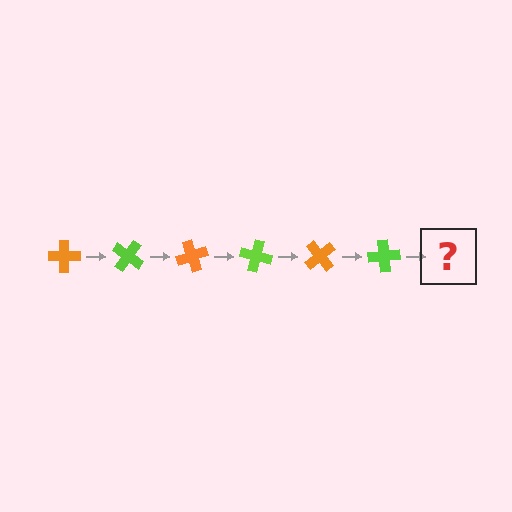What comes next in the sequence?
The next element should be an orange cross, rotated 210 degrees from the start.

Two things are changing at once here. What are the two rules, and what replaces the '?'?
The two rules are that it rotates 35 degrees each step and the color cycles through orange and lime. The '?' should be an orange cross, rotated 210 degrees from the start.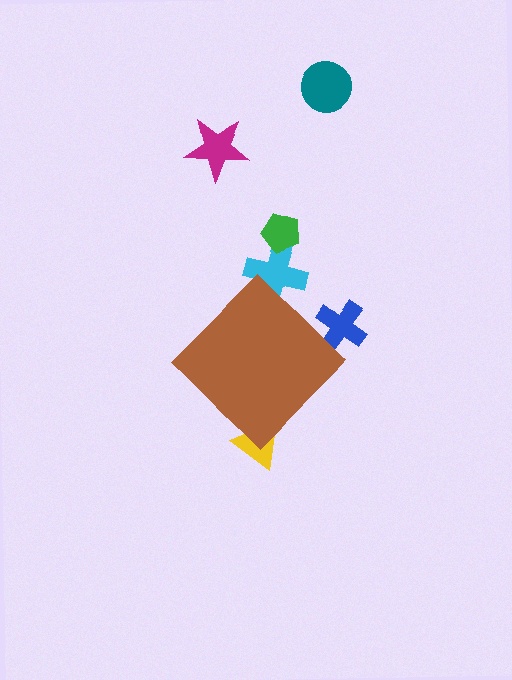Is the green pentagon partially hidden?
No, the green pentagon is fully visible.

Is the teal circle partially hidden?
No, the teal circle is fully visible.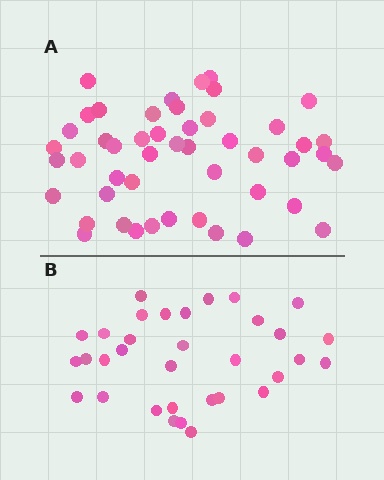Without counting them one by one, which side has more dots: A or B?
Region A (the top region) has more dots.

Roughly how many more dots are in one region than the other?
Region A has approximately 15 more dots than region B.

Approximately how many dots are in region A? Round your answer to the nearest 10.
About 50 dots. (The exact count is 48, which rounds to 50.)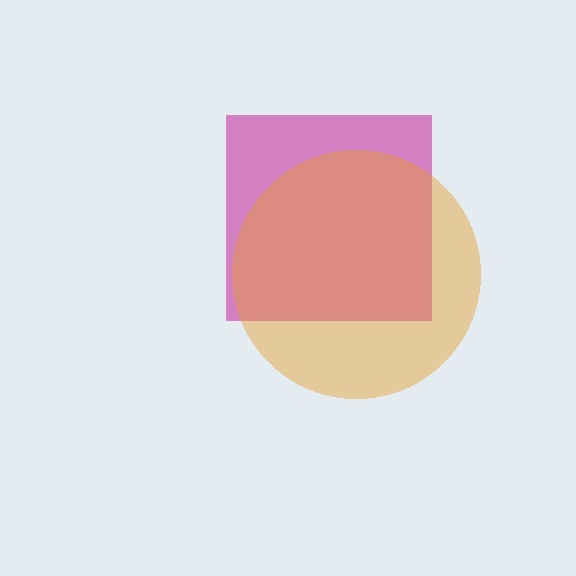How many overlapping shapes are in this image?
There are 2 overlapping shapes in the image.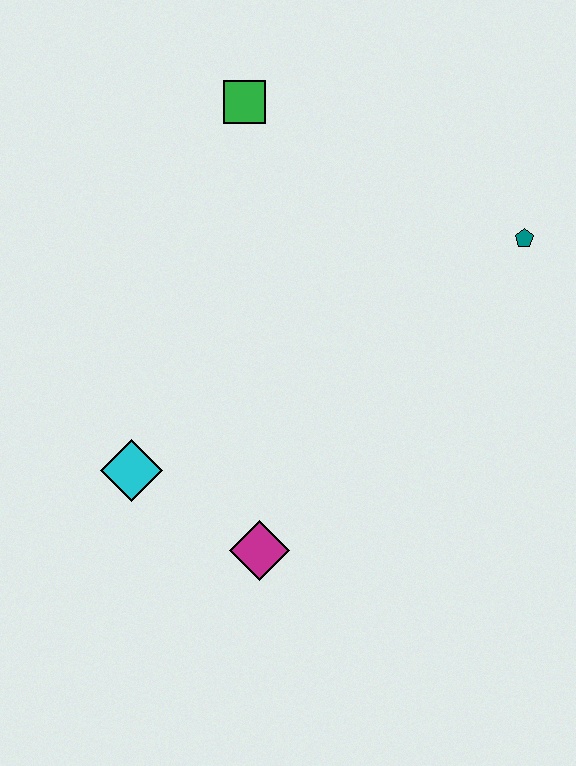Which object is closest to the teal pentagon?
The green square is closest to the teal pentagon.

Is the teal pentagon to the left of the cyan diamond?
No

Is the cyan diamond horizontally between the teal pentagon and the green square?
No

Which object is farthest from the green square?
The magenta diamond is farthest from the green square.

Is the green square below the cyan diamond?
No